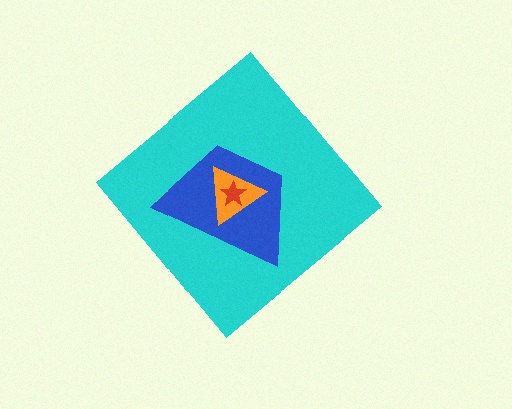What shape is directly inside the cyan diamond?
The blue trapezoid.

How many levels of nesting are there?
4.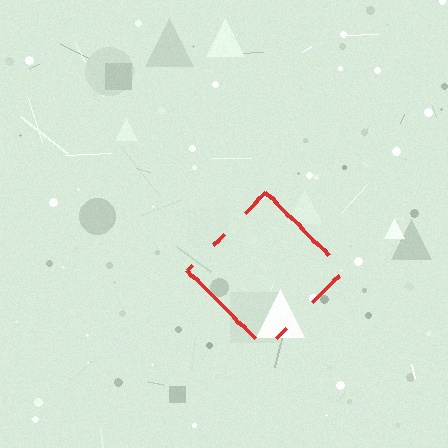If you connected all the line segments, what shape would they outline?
They would outline a diamond.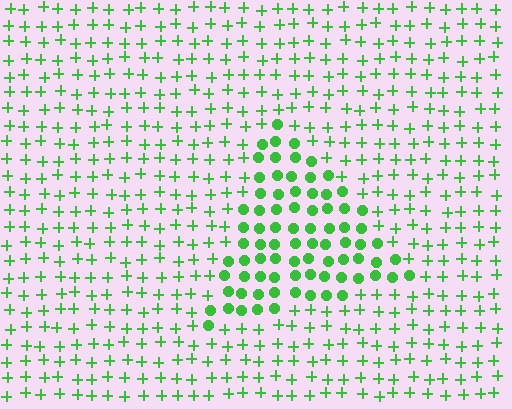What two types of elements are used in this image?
The image uses circles inside the triangle region and plus signs outside it.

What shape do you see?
I see a triangle.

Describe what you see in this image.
The image is filled with small green elements arranged in a uniform grid. A triangle-shaped region contains circles, while the surrounding area contains plus signs. The boundary is defined purely by the change in element shape.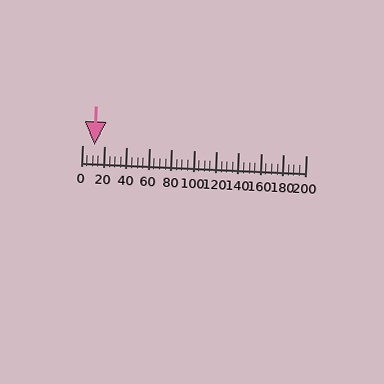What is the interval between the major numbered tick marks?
The major tick marks are spaced 20 units apart.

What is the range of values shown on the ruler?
The ruler shows values from 0 to 200.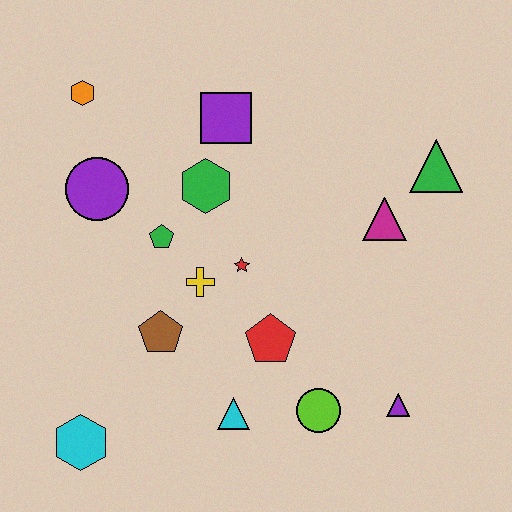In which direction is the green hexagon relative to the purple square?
The green hexagon is below the purple square.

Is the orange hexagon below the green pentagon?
No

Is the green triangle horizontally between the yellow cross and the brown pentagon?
No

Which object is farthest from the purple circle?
The purple triangle is farthest from the purple circle.